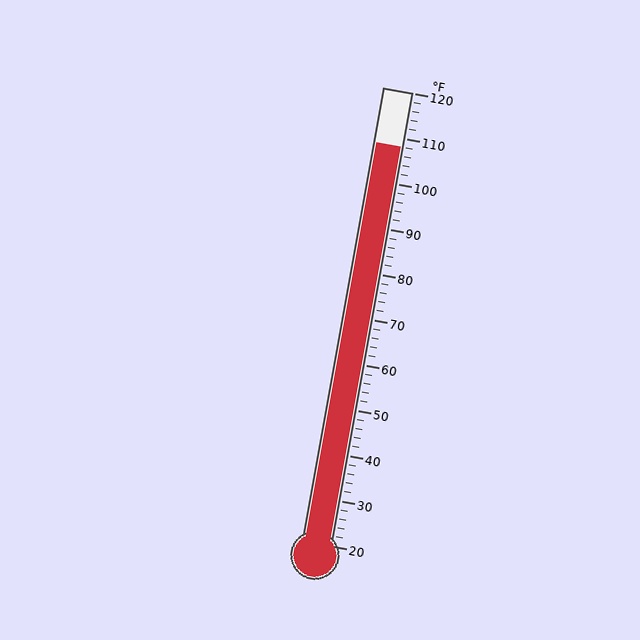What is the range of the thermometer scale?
The thermometer scale ranges from 20°F to 120°F.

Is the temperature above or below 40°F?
The temperature is above 40°F.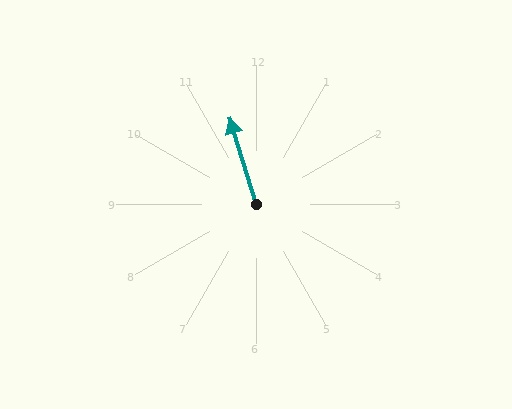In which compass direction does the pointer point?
North.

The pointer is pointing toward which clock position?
Roughly 11 o'clock.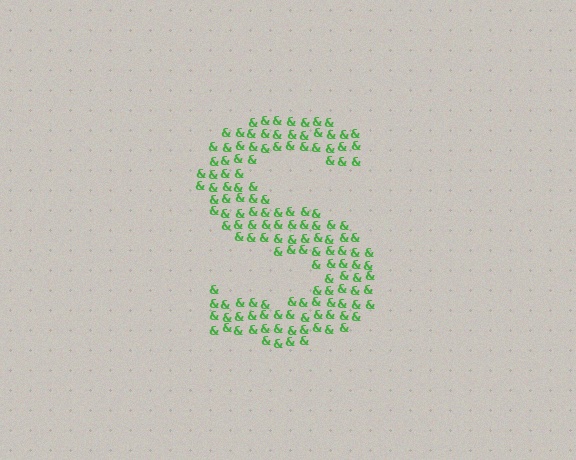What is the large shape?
The large shape is the letter S.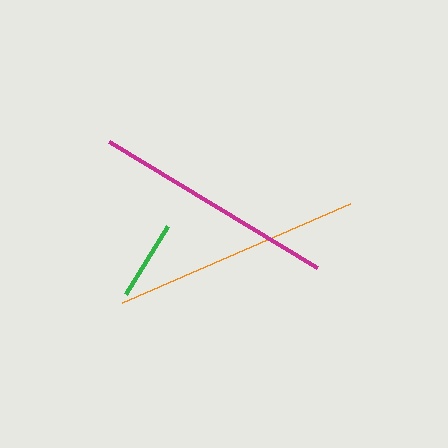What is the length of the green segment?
The green segment is approximately 81 pixels long.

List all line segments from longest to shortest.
From longest to shortest: orange, magenta, green.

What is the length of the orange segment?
The orange segment is approximately 249 pixels long.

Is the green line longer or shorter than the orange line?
The orange line is longer than the green line.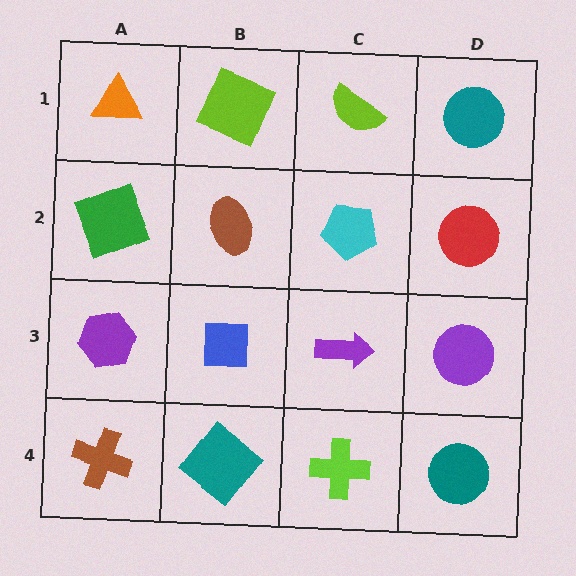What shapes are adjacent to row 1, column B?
A brown ellipse (row 2, column B), an orange triangle (row 1, column A), a lime semicircle (row 1, column C).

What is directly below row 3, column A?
A brown cross.